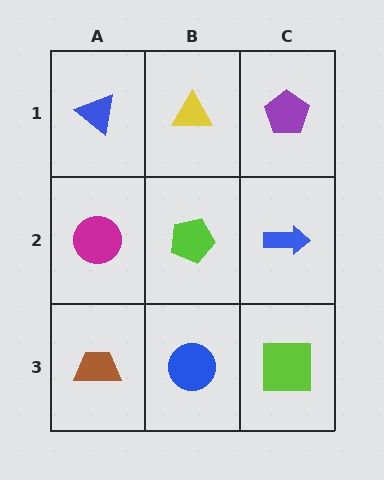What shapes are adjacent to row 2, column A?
A blue triangle (row 1, column A), a brown trapezoid (row 3, column A), a lime pentagon (row 2, column B).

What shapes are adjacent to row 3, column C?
A blue arrow (row 2, column C), a blue circle (row 3, column B).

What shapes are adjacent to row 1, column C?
A blue arrow (row 2, column C), a yellow triangle (row 1, column B).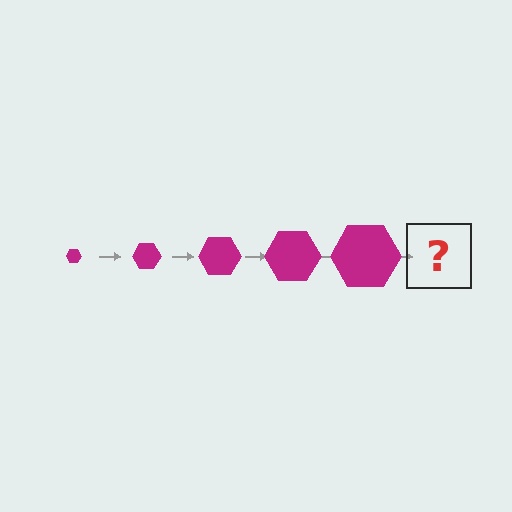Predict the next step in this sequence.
The next step is a magenta hexagon, larger than the previous one.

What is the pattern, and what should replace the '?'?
The pattern is that the hexagon gets progressively larger each step. The '?' should be a magenta hexagon, larger than the previous one.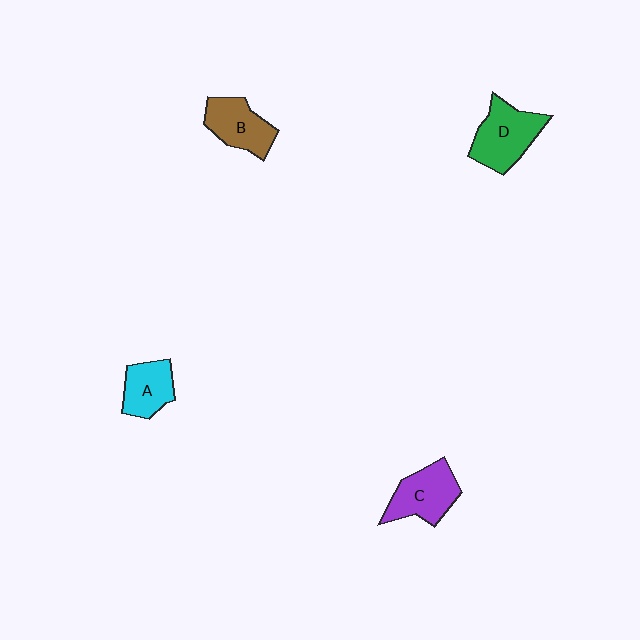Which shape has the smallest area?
Shape A (cyan).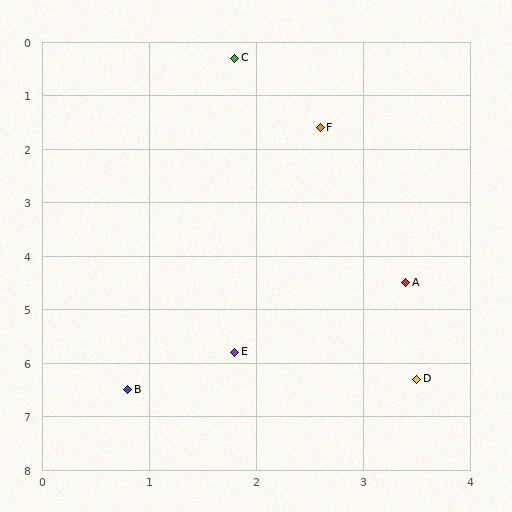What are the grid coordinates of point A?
Point A is at approximately (3.4, 4.5).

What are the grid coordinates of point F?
Point F is at approximately (2.6, 1.6).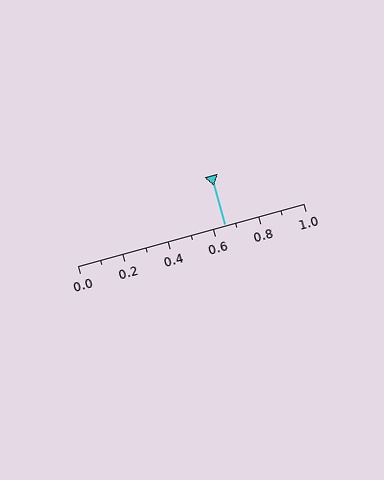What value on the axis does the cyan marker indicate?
The marker indicates approximately 0.65.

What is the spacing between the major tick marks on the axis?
The major ticks are spaced 0.2 apart.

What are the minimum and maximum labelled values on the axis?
The axis runs from 0.0 to 1.0.